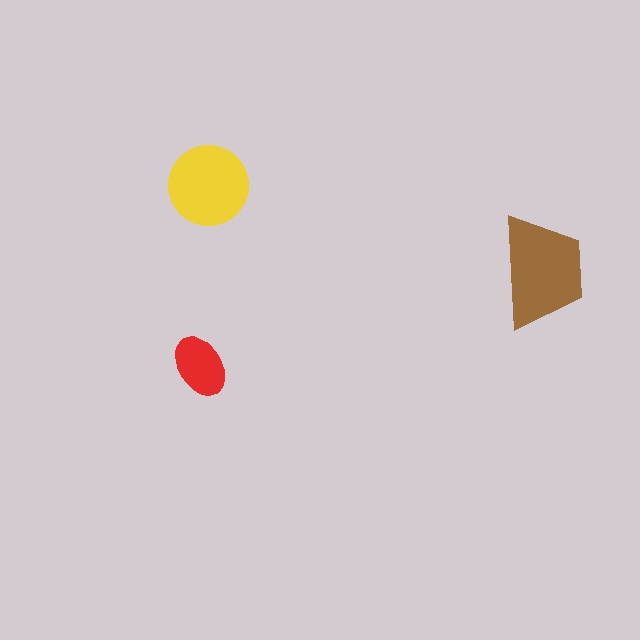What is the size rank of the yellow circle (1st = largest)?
2nd.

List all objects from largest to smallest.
The brown trapezoid, the yellow circle, the red ellipse.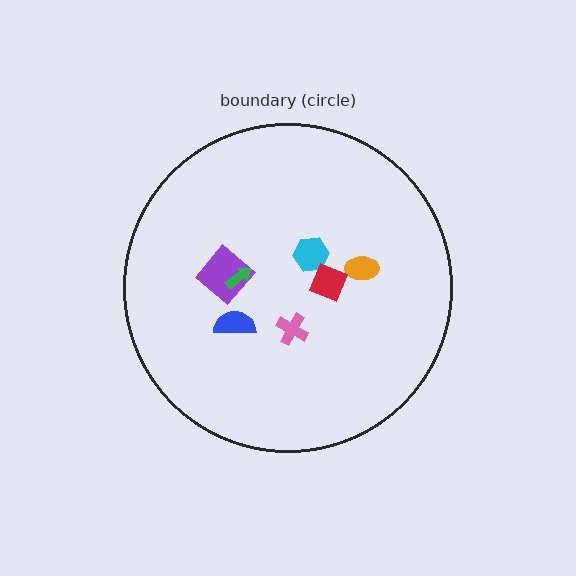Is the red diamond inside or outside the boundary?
Inside.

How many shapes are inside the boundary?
7 inside, 0 outside.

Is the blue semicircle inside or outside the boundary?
Inside.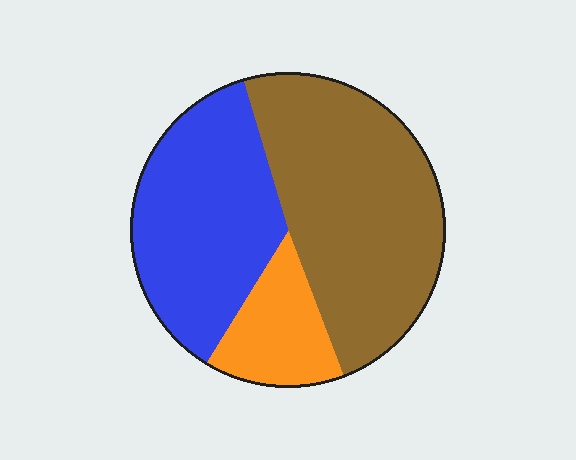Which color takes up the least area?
Orange, at roughly 15%.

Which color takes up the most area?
Brown, at roughly 50%.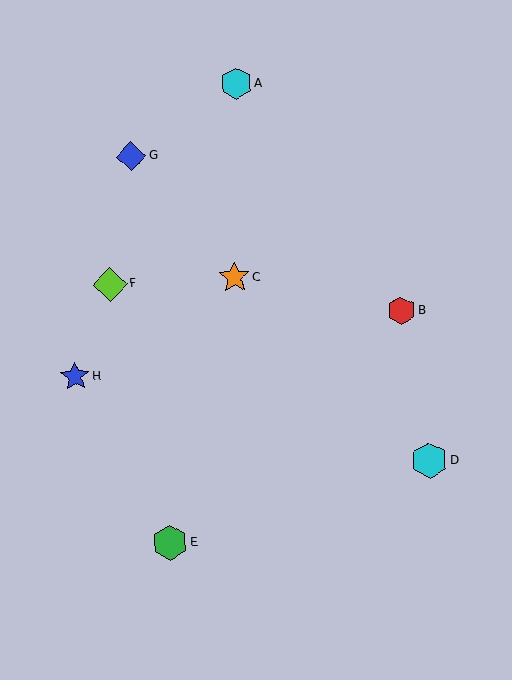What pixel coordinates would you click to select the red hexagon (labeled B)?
Click at (402, 311) to select the red hexagon B.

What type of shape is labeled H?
Shape H is a blue star.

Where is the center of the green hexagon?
The center of the green hexagon is at (170, 543).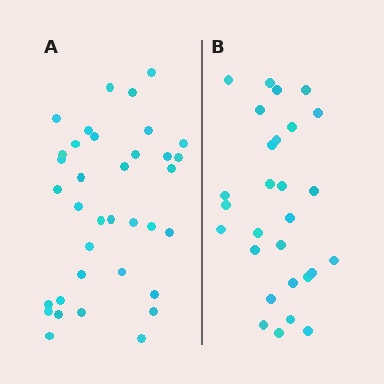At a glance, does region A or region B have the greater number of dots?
Region A (the left region) has more dots.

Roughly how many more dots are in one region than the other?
Region A has roughly 8 or so more dots than region B.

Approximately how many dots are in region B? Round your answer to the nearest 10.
About 30 dots. (The exact count is 28, which rounds to 30.)